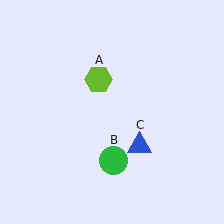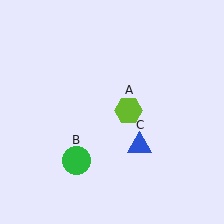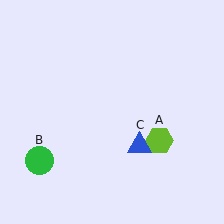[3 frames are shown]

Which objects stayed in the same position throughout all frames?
Blue triangle (object C) remained stationary.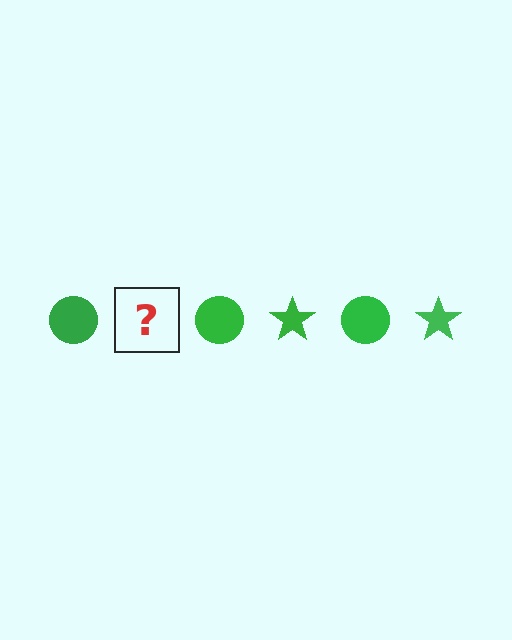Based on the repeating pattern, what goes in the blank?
The blank should be a green star.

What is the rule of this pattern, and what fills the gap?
The rule is that the pattern cycles through circle, star shapes in green. The gap should be filled with a green star.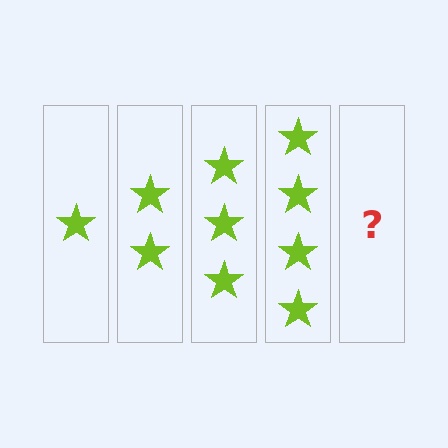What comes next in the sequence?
The next element should be 5 stars.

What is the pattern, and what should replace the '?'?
The pattern is that each step adds one more star. The '?' should be 5 stars.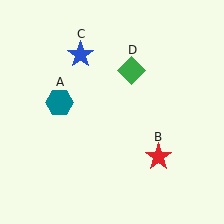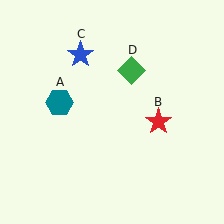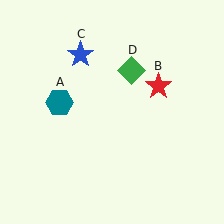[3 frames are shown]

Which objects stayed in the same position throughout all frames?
Teal hexagon (object A) and blue star (object C) and green diamond (object D) remained stationary.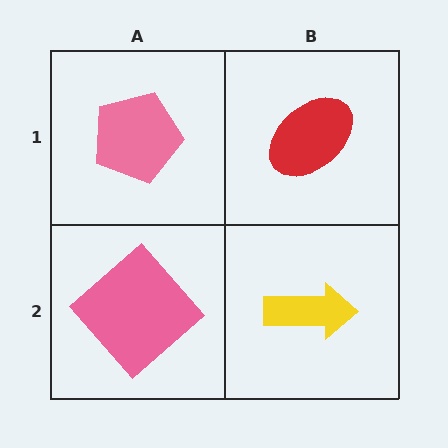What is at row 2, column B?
A yellow arrow.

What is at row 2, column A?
A pink diamond.